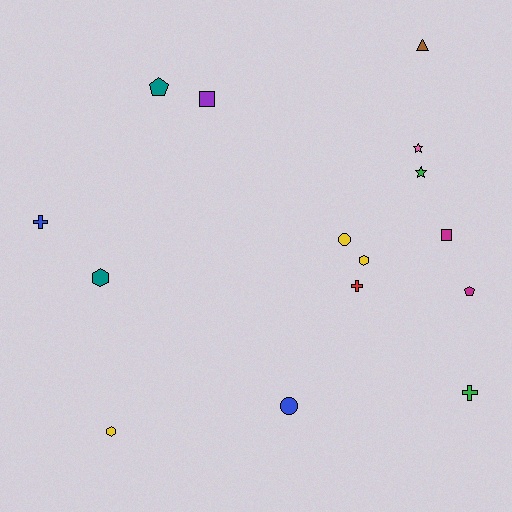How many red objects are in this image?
There is 1 red object.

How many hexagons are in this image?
There are 3 hexagons.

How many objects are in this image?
There are 15 objects.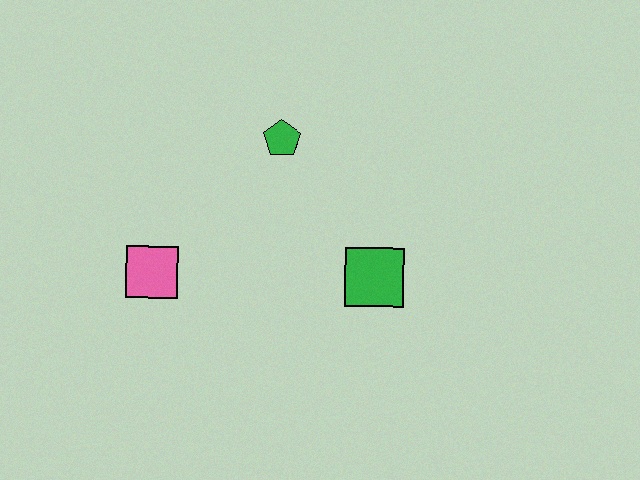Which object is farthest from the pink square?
The green square is farthest from the pink square.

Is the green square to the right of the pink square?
Yes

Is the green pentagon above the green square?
Yes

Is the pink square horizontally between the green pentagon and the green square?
No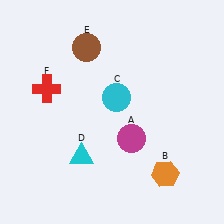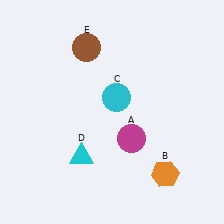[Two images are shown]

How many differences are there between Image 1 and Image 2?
There is 1 difference between the two images.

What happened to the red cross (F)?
The red cross (F) was removed in Image 2. It was in the top-left area of Image 1.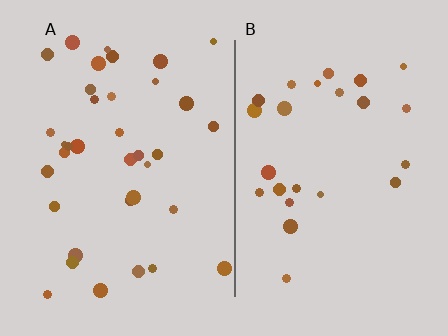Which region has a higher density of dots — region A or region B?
A (the left).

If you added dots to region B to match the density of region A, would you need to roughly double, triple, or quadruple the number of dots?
Approximately double.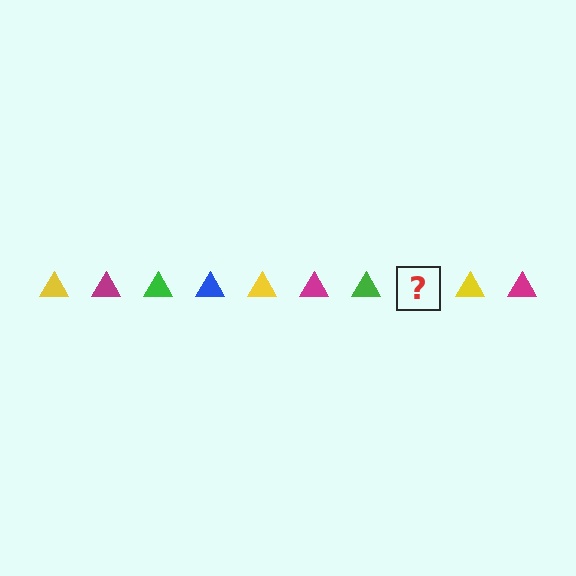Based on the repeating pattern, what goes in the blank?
The blank should be a blue triangle.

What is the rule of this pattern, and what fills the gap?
The rule is that the pattern cycles through yellow, magenta, green, blue triangles. The gap should be filled with a blue triangle.